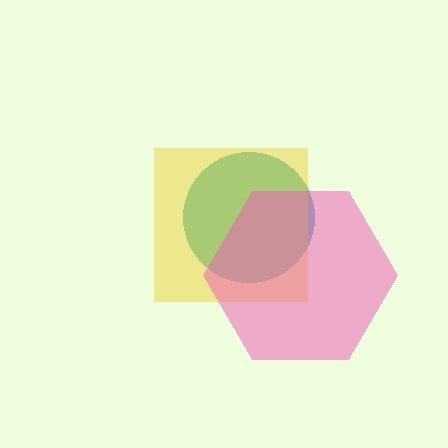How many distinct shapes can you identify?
There are 3 distinct shapes: a teal circle, a yellow square, a pink hexagon.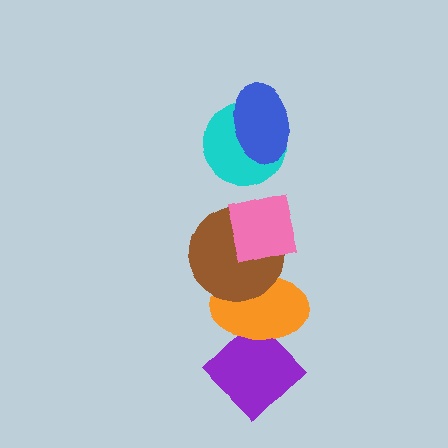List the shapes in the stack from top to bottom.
From top to bottom: the blue ellipse, the cyan circle, the pink square, the brown circle, the orange ellipse, the purple diamond.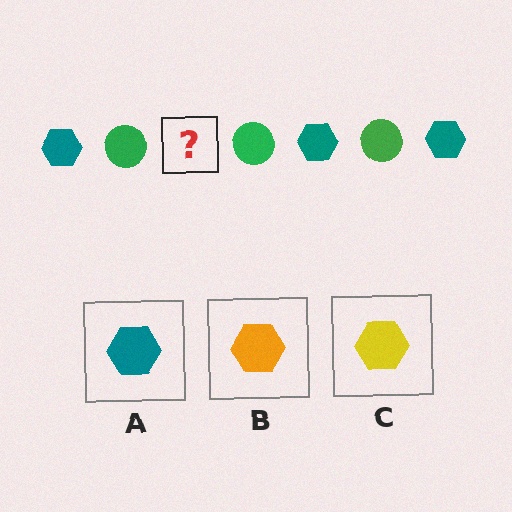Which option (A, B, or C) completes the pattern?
A.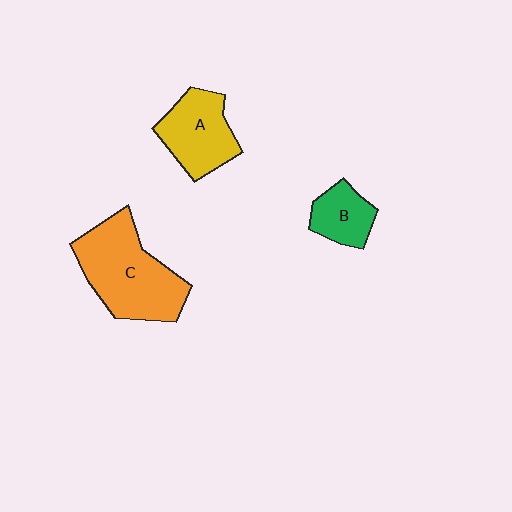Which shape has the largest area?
Shape C (orange).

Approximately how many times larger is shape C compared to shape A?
Approximately 1.6 times.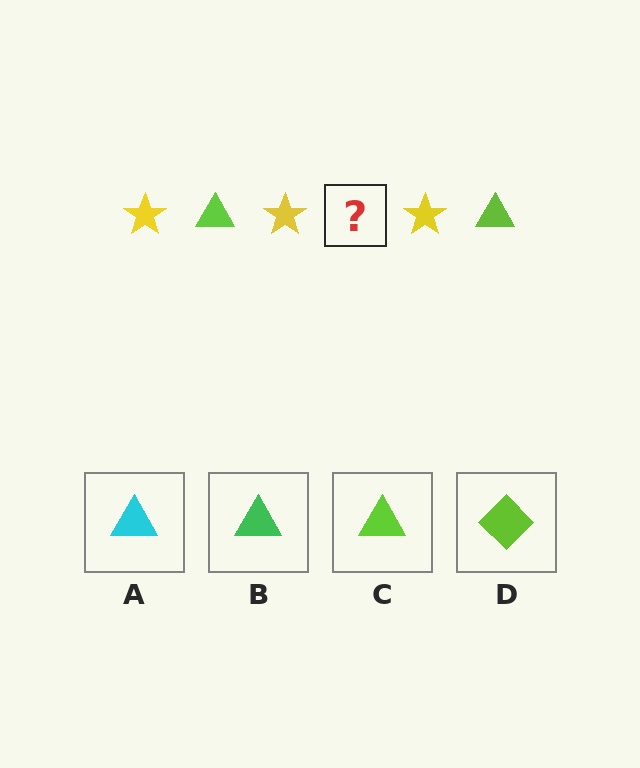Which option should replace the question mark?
Option C.